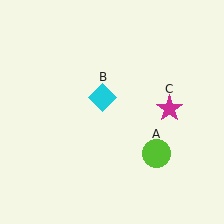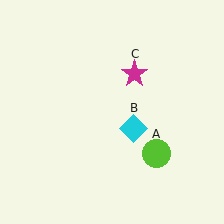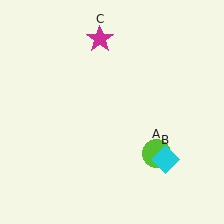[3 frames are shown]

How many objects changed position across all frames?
2 objects changed position: cyan diamond (object B), magenta star (object C).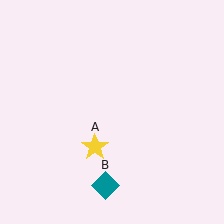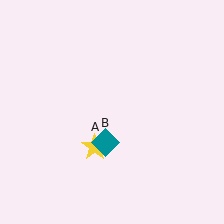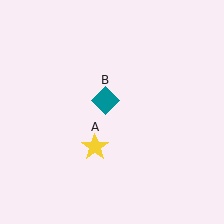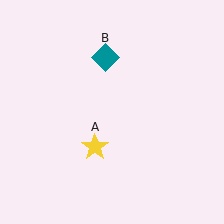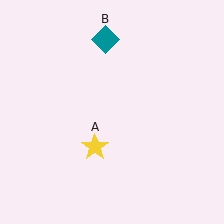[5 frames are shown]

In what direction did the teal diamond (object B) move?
The teal diamond (object B) moved up.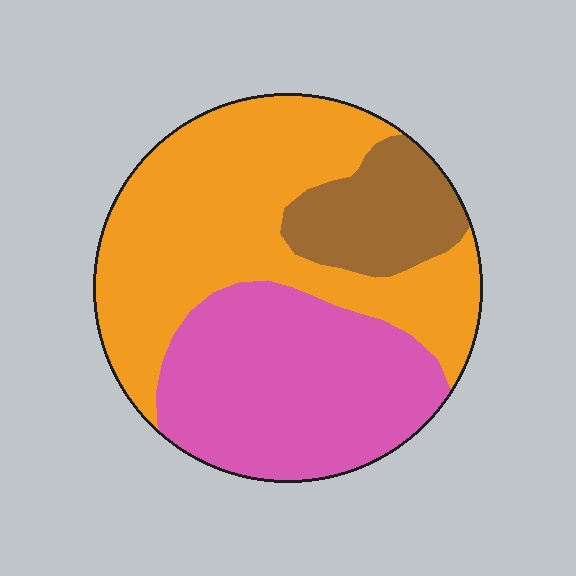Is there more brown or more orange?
Orange.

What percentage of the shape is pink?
Pink covers about 35% of the shape.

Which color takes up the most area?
Orange, at roughly 50%.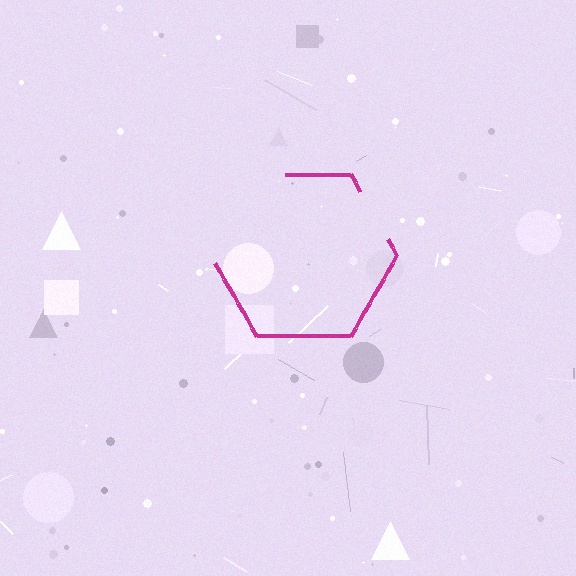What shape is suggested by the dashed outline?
The dashed outline suggests a hexagon.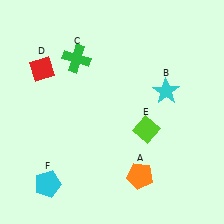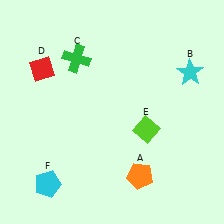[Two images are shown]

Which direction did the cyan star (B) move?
The cyan star (B) moved right.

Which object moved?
The cyan star (B) moved right.